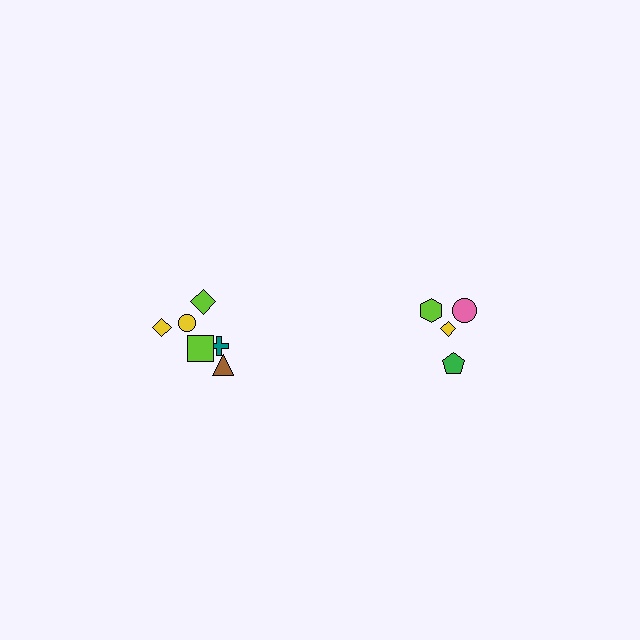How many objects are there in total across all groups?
There are 10 objects.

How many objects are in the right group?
There are 4 objects.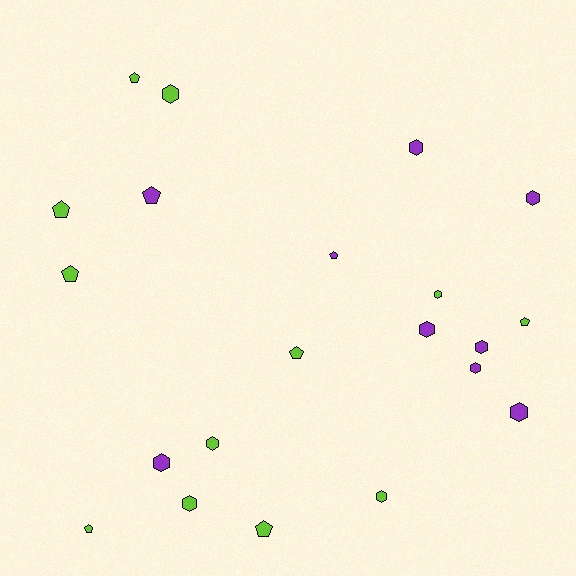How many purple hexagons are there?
There are 7 purple hexagons.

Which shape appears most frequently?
Hexagon, with 12 objects.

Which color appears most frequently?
Lime, with 12 objects.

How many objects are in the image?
There are 21 objects.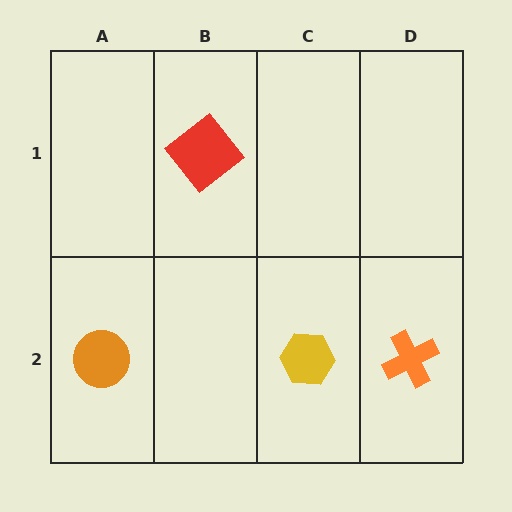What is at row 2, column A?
An orange circle.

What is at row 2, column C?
A yellow hexagon.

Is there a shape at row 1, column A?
No, that cell is empty.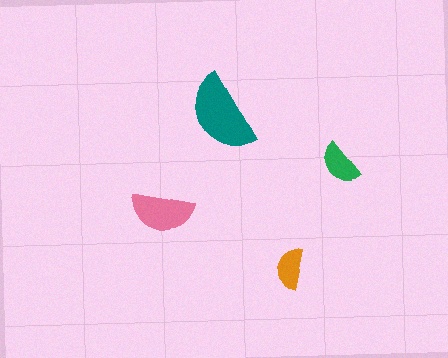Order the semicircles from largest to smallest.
the teal one, the pink one, the green one, the orange one.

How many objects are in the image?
There are 4 objects in the image.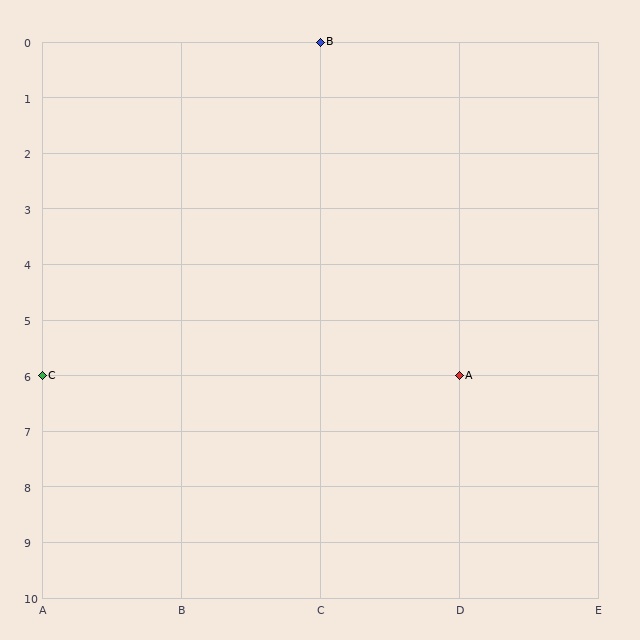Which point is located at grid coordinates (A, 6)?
Point C is at (A, 6).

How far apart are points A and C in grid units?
Points A and C are 3 columns apart.